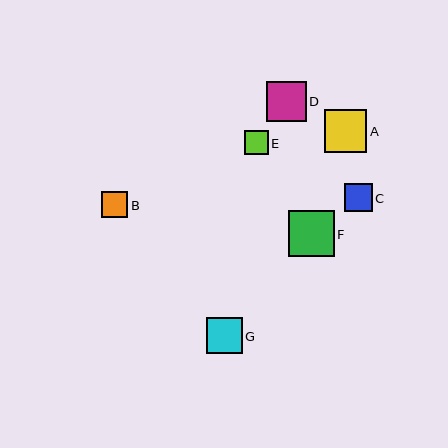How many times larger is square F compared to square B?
Square F is approximately 1.7 times the size of square B.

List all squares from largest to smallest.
From largest to smallest: F, A, D, G, C, B, E.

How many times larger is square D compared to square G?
Square D is approximately 1.1 times the size of square G.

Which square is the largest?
Square F is the largest with a size of approximately 46 pixels.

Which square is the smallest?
Square E is the smallest with a size of approximately 23 pixels.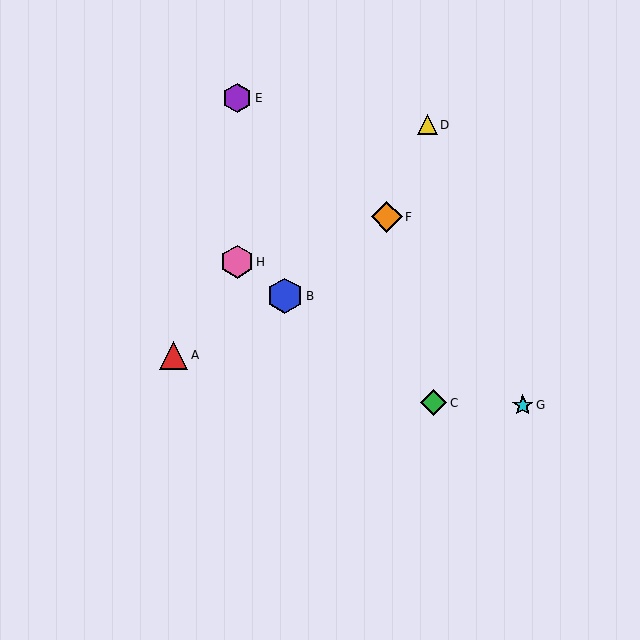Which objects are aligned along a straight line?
Objects B, C, H are aligned along a straight line.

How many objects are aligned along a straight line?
3 objects (B, C, H) are aligned along a straight line.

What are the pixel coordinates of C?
Object C is at (434, 403).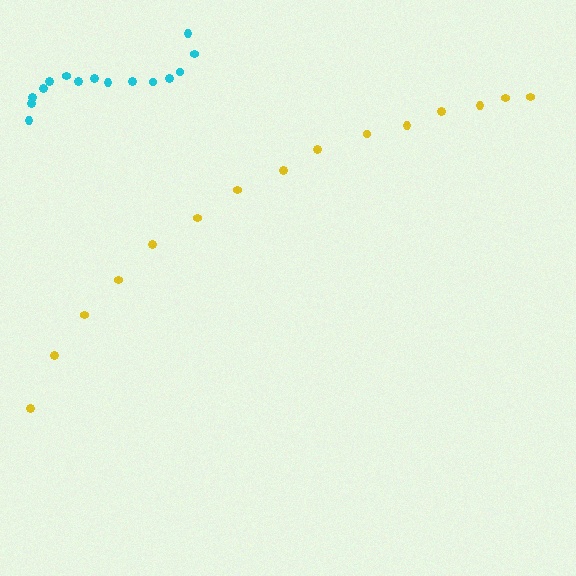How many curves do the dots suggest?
There are 2 distinct paths.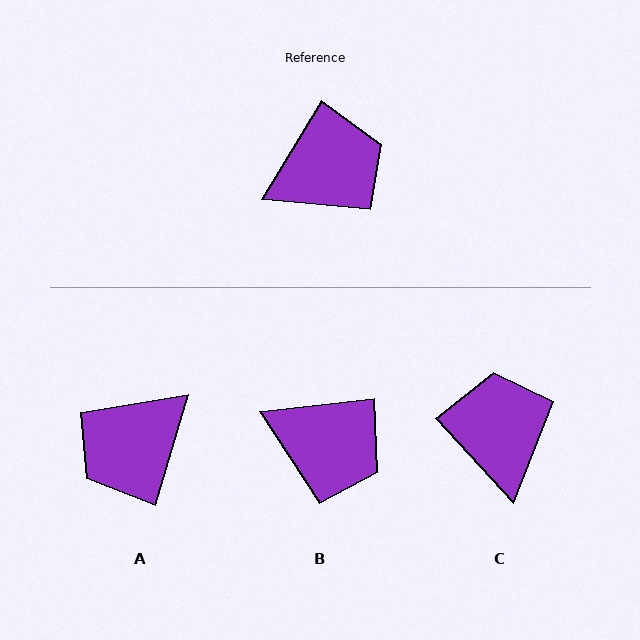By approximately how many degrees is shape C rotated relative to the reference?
Approximately 74 degrees counter-clockwise.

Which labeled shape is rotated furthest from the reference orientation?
A, about 165 degrees away.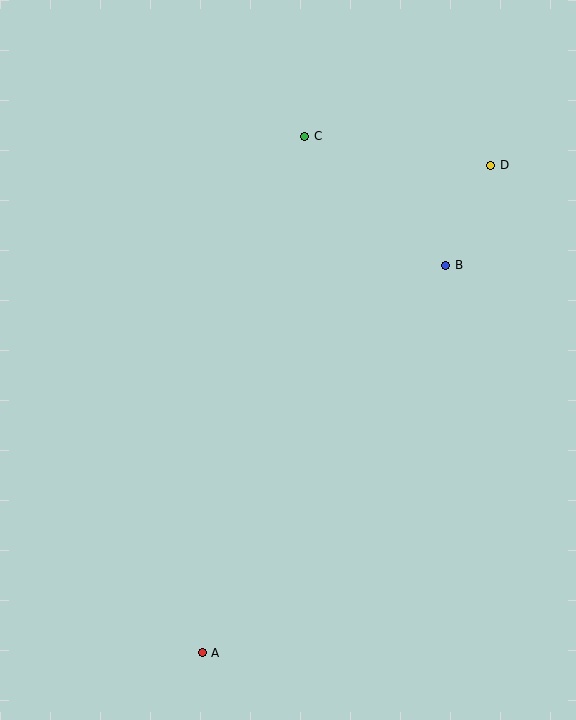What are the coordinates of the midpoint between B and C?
The midpoint between B and C is at (375, 201).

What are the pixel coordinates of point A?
Point A is at (202, 653).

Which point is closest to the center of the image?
Point B at (446, 265) is closest to the center.